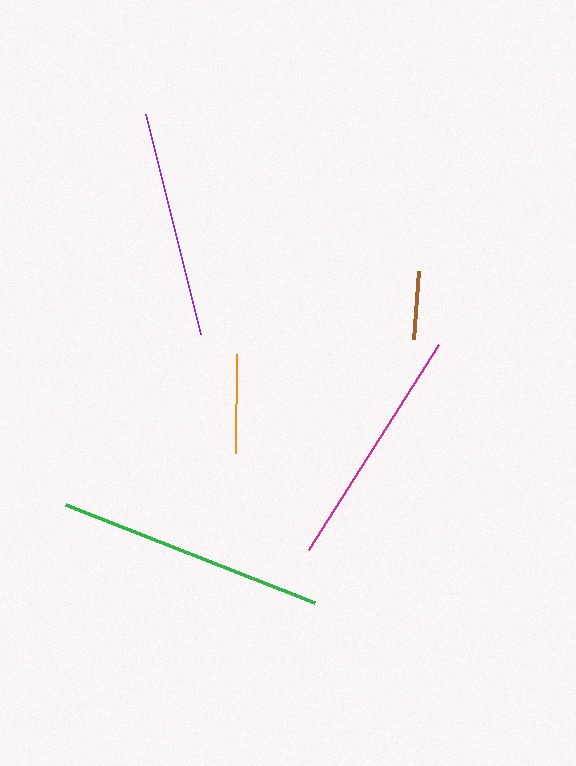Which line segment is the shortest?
The brown line is the shortest at approximately 68 pixels.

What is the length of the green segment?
The green segment is approximately 268 pixels long.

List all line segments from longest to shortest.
From longest to shortest: green, magenta, purple, orange, brown.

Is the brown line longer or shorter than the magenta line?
The magenta line is longer than the brown line.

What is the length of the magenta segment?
The magenta segment is approximately 243 pixels long.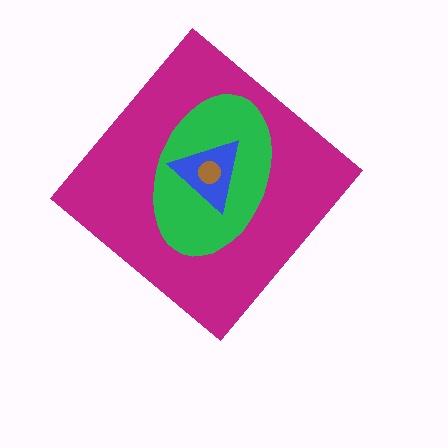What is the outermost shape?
The magenta diamond.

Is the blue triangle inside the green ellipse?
Yes.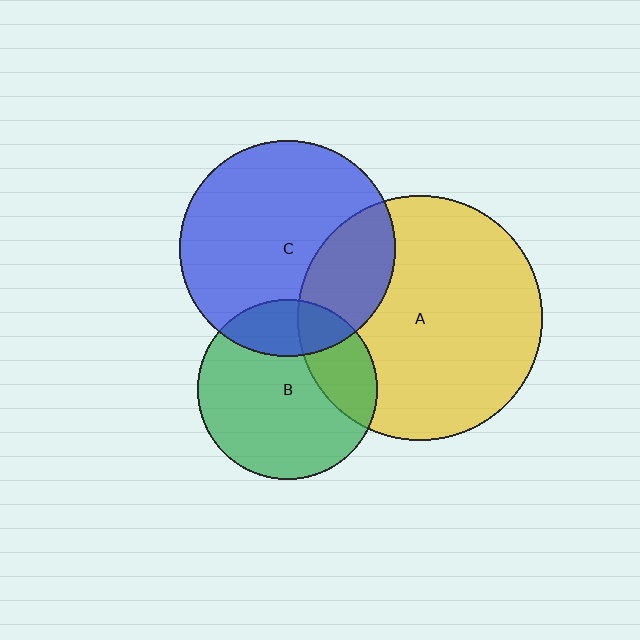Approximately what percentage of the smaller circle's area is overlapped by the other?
Approximately 25%.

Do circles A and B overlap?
Yes.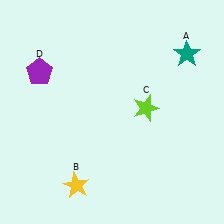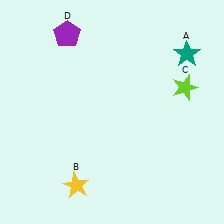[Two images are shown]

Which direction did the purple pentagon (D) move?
The purple pentagon (D) moved up.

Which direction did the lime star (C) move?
The lime star (C) moved right.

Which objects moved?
The objects that moved are: the lime star (C), the purple pentagon (D).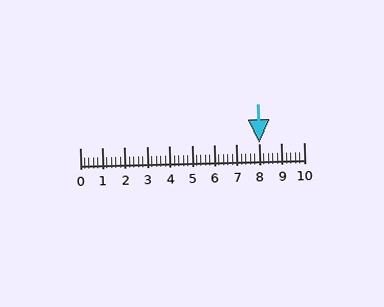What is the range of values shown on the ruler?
The ruler shows values from 0 to 10.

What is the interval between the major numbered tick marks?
The major tick marks are spaced 1 units apart.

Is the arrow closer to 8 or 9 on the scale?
The arrow is closer to 8.